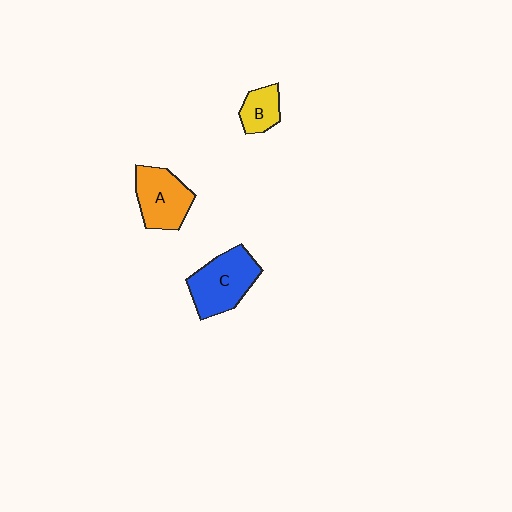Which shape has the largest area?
Shape C (blue).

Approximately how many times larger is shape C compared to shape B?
Approximately 2.1 times.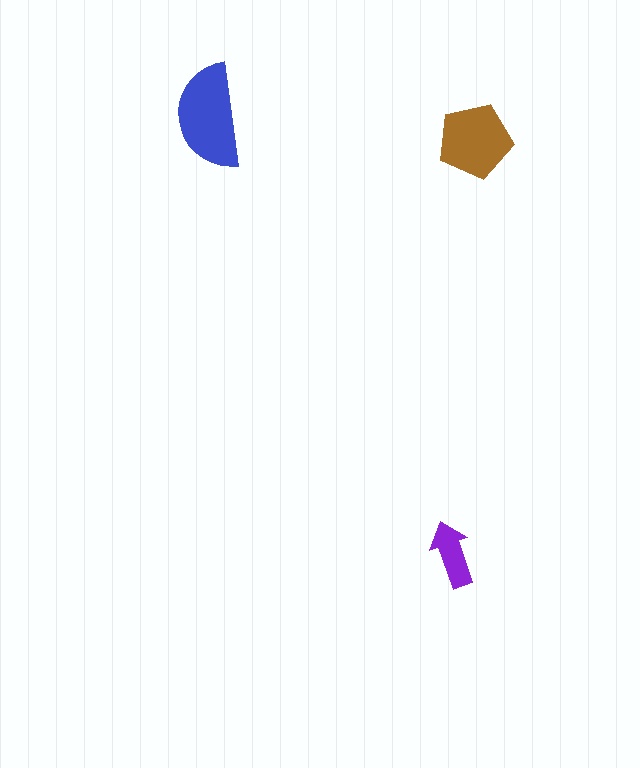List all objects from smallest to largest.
The purple arrow, the brown pentagon, the blue semicircle.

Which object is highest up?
The blue semicircle is topmost.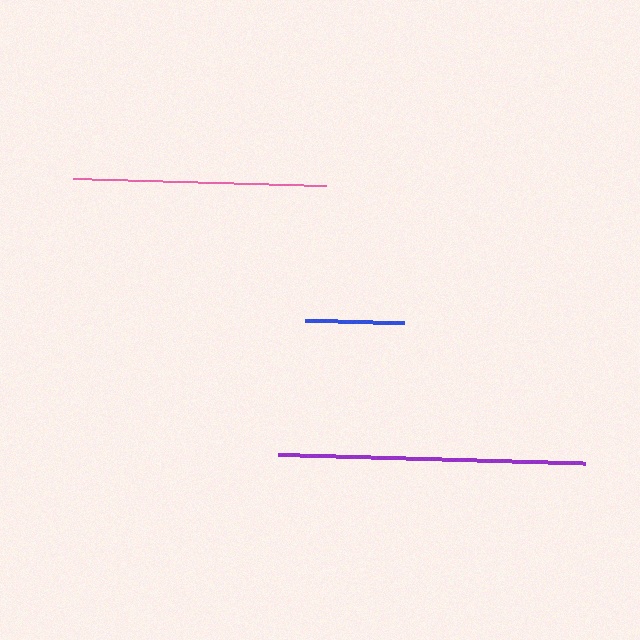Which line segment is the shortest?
The blue line is the shortest at approximately 99 pixels.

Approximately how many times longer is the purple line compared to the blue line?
The purple line is approximately 3.1 times the length of the blue line.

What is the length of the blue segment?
The blue segment is approximately 99 pixels long.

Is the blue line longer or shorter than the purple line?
The purple line is longer than the blue line.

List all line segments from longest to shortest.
From longest to shortest: purple, pink, blue.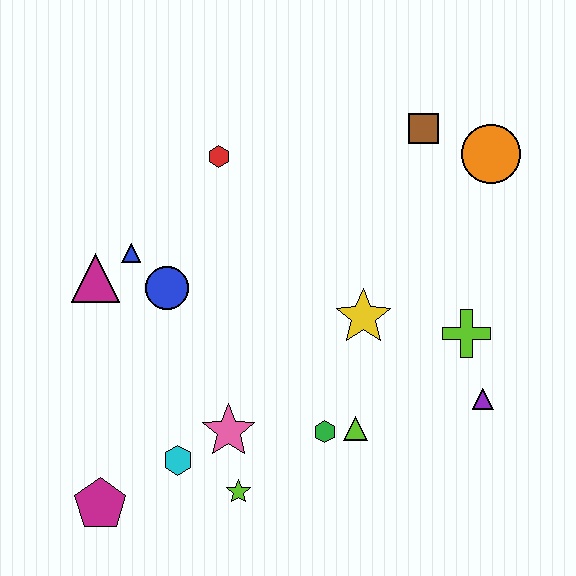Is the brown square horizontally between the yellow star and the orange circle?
Yes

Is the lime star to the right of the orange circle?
No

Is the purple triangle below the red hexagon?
Yes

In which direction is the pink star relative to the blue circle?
The pink star is below the blue circle.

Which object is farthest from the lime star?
The orange circle is farthest from the lime star.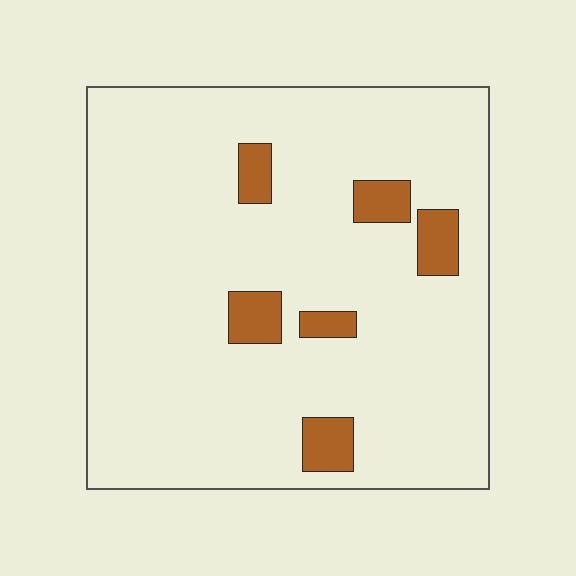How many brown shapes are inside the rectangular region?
6.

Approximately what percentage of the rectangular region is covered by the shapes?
Approximately 10%.